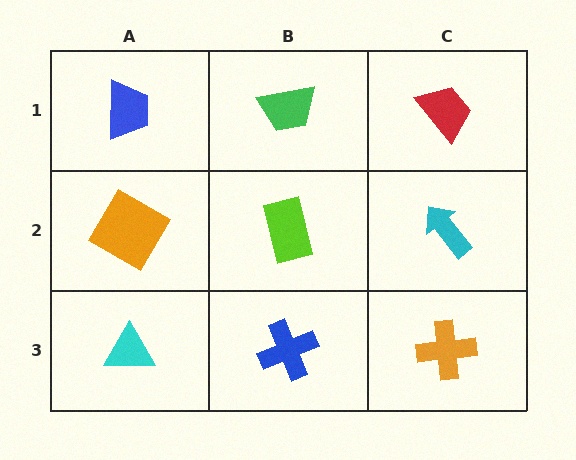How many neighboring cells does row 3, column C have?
2.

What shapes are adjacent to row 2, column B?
A green trapezoid (row 1, column B), a blue cross (row 3, column B), an orange diamond (row 2, column A), a cyan arrow (row 2, column C).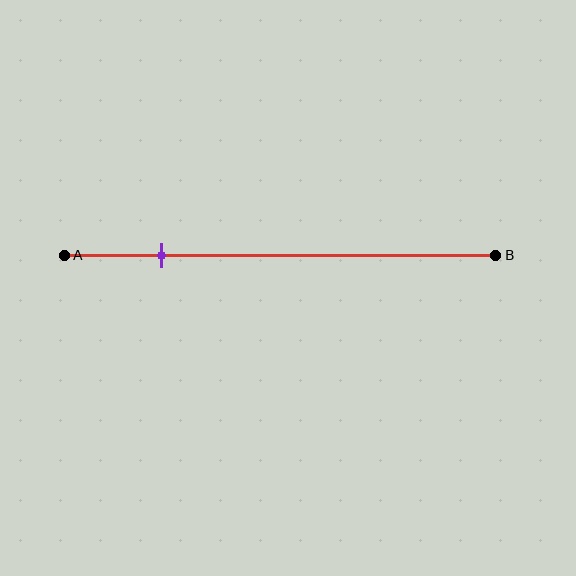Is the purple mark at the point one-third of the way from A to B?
No, the mark is at about 25% from A, not at the 33% one-third point.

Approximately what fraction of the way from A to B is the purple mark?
The purple mark is approximately 25% of the way from A to B.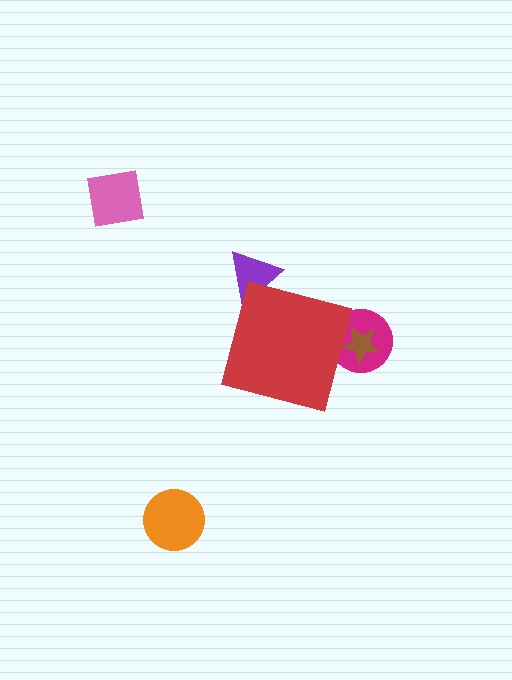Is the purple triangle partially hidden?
Yes, the purple triangle is partially hidden behind the red square.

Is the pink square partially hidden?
No, the pink square is fully visible.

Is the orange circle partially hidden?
No, the orange circle is fully visible.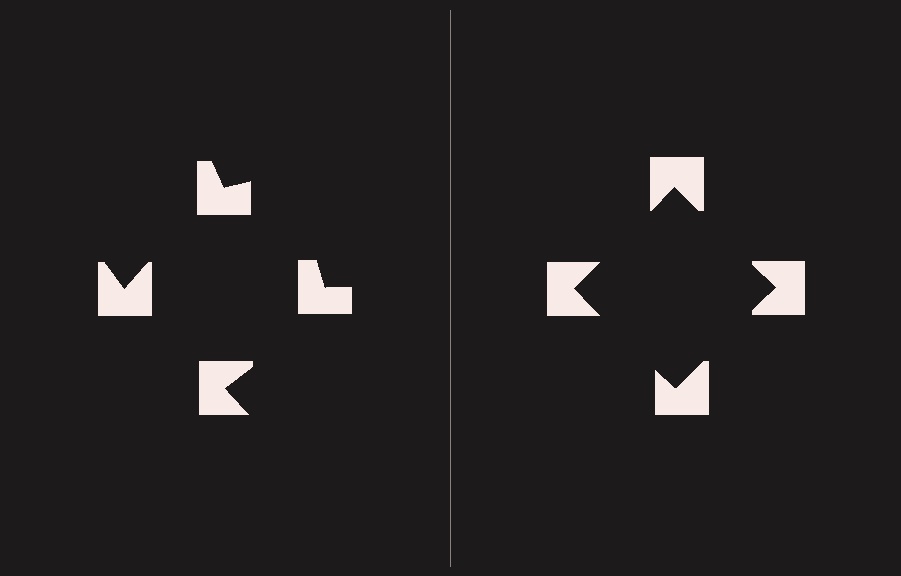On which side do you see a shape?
An illusory square appears on the right side. On the left side the wedge cuts are rotated, so no coherent shape forms.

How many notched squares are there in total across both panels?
8 — 4 on each side.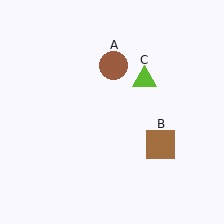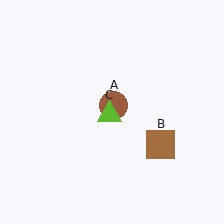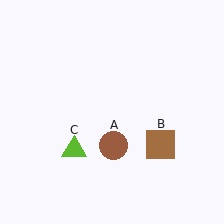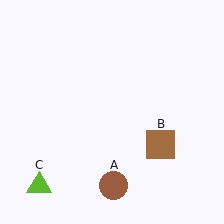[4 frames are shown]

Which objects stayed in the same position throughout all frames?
Brown square (object B) remained stationary.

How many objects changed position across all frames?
2 objects changed position: brown circle (object A), lime triangle (object C).